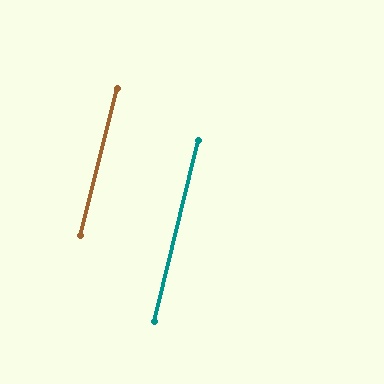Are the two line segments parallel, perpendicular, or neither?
Parallel — their directions differ by only 0.5°.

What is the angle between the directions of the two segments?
Approximately 0 degrees.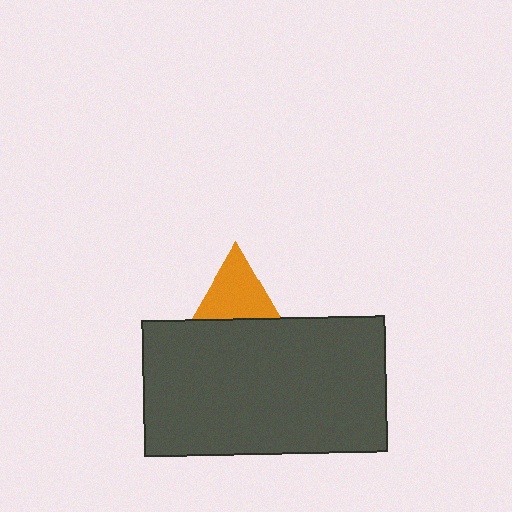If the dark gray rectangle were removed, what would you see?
You would see the complete orange triangle.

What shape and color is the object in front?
The object in front is a dark gray rectangle.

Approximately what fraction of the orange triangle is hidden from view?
Roughly 52% of the orange triangle is hidden behind the dark gray rectangle.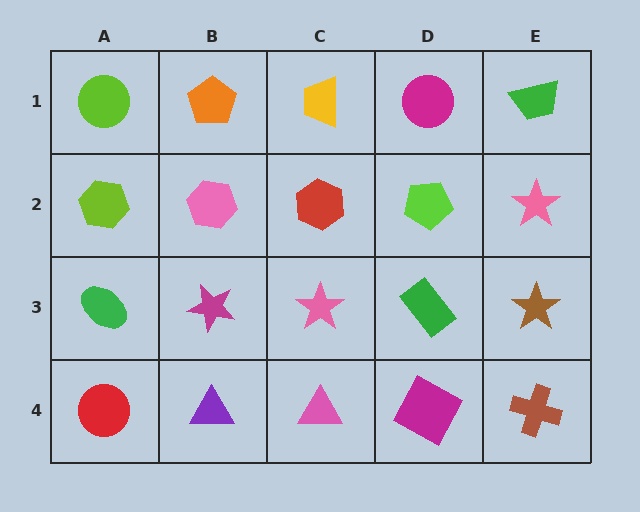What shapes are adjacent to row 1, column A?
A lime hexagon (row 2, column A), an orange pentagon (row 1, column B).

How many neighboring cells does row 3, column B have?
4.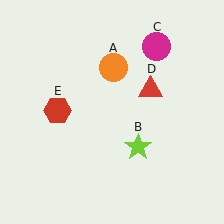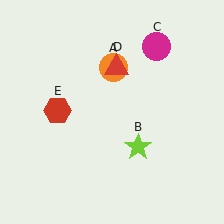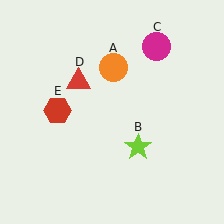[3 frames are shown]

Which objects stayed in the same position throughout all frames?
Orange circle (object A) and lime star (object B) and magenta circle (object C) and red hexagon (object E) remained stationary.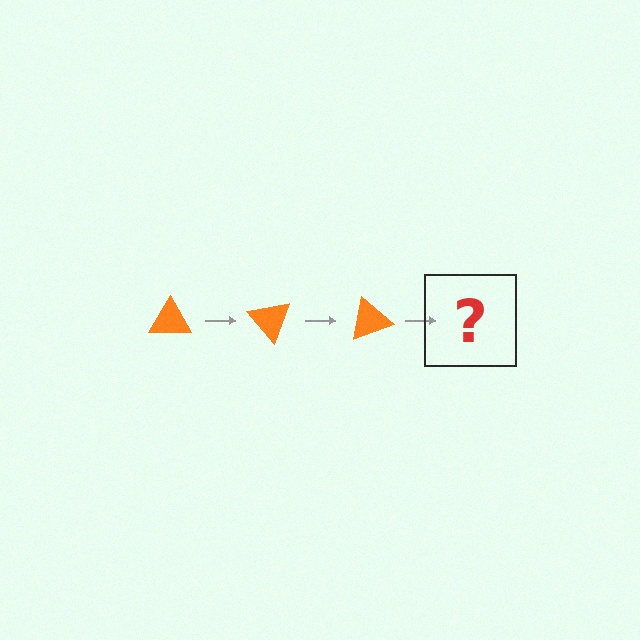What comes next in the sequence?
The next element should be an orange triangle rotated 150 degrees.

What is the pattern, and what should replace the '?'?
The pattern is that the triangle rotates 50 degrees each step. The '?' should be an orange triangle rotated 150 degrees.